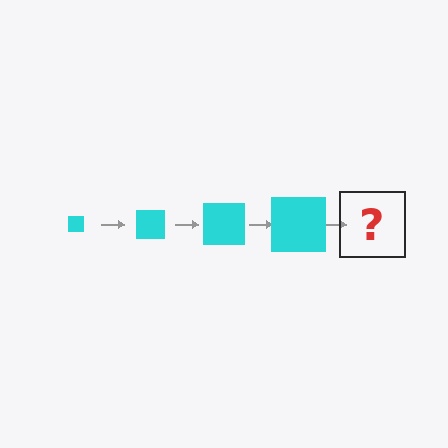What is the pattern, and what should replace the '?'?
The pattern is that the square gets progressively larger each step. The '?' should be a cyan square, larger than the previous one.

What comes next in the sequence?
The next element should be a cyan square, larger than the previous one.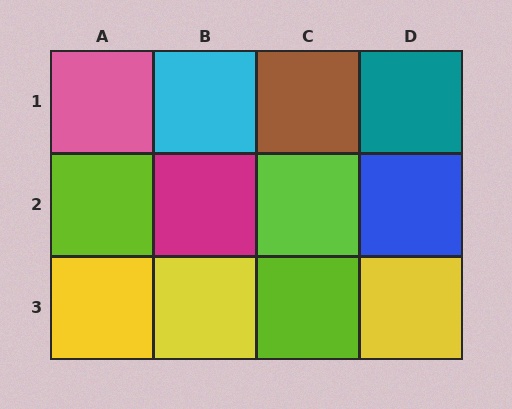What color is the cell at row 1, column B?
Cyan.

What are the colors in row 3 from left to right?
Yellow, yellow, lime, yellow.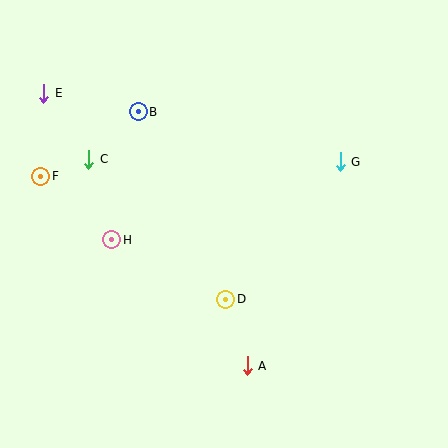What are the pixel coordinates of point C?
Point C is at (89, 159).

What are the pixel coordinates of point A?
Point A is at (247, 366).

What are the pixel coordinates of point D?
Point D is at (226, 299).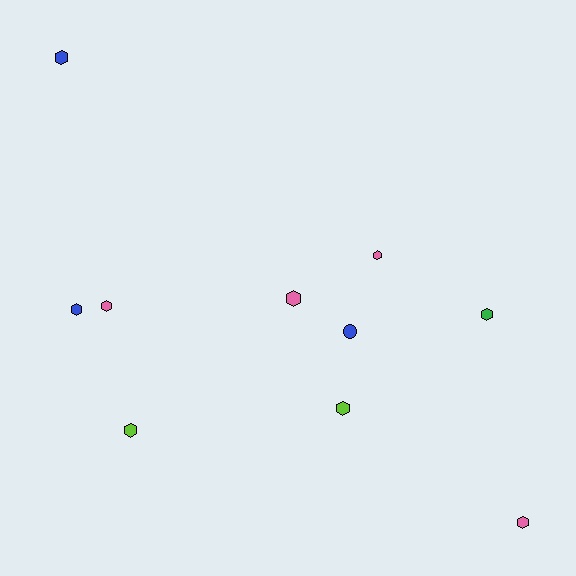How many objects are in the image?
There are 10 objects.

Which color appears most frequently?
Pink, with 4 objects.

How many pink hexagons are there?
There are 4 pink hexagons.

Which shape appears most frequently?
Hexagon, with 9 objects.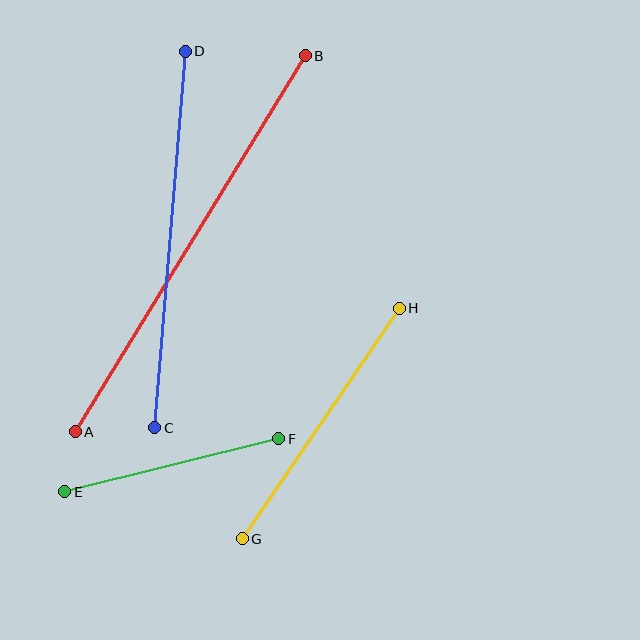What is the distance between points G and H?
The distance is approximately 279 pixels.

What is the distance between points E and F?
The distance is approximately 220 pixels.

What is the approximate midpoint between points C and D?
The midpoint is at approximately (170, 240) pixels.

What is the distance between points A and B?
The distance is approximately 441 pixels.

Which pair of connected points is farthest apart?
Points A and B are farthest apart.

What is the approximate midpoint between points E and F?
The midpoint is at approximately (172, 465) pixels.